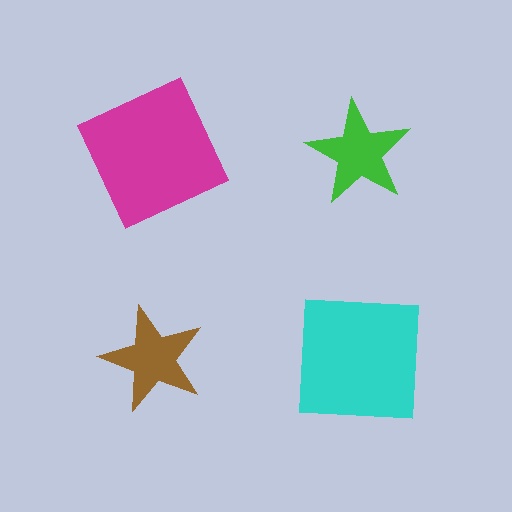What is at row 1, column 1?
A magenta square.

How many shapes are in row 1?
2 shapes.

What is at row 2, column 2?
A cyan square.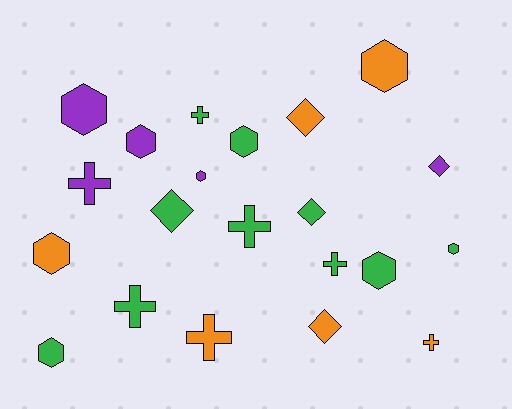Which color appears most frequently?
Green, with 10 objects.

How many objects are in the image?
There are 21 objects.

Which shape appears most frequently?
Hexagon, with 9 objects.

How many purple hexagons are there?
There are 3 purple hexagons.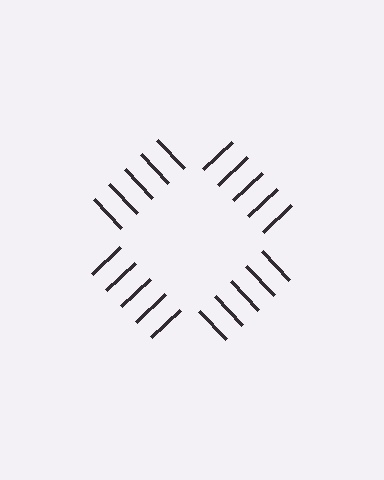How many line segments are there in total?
20 — 5 along each of the 4 edges.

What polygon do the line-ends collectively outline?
An illusory square — the line segments terminate on its edges but no continuous stroke is drawn.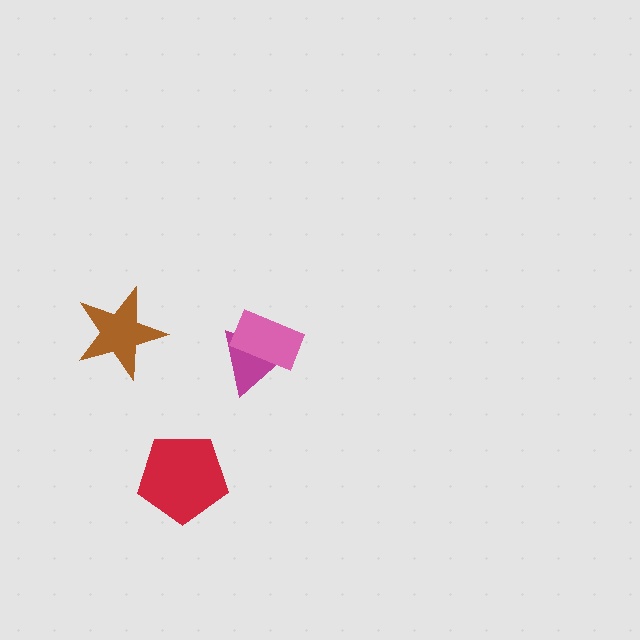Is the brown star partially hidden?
No, no other shape covers it.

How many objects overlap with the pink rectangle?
1 object overlaps with the pink rectangle.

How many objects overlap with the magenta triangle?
1 object overlaps with the magenta triangle.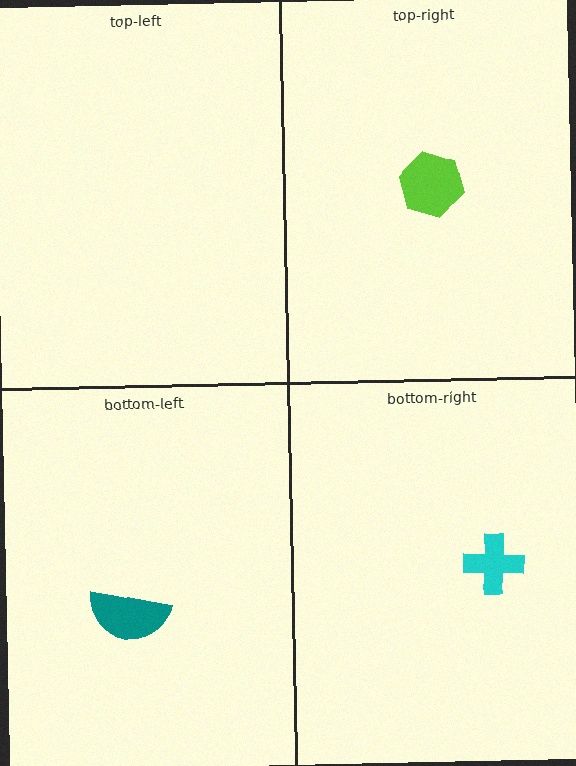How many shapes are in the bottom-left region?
1.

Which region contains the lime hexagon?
The top-right region.